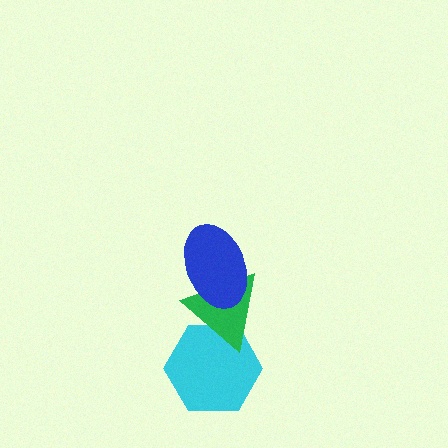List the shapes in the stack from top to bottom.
From top to bottom: the blue ellipse, the green triangle, the cyan hexagon.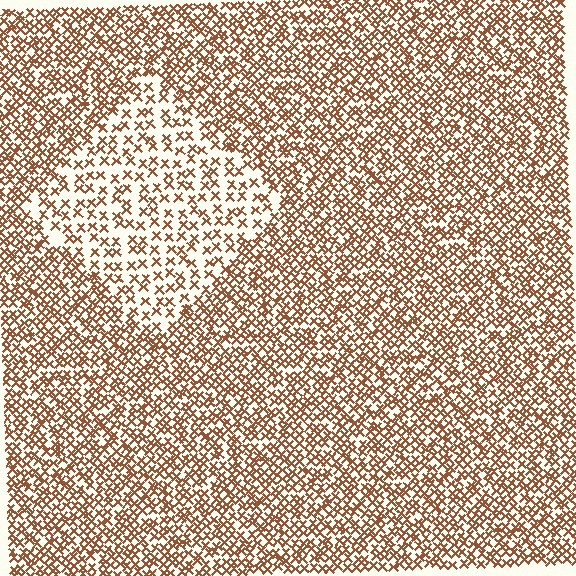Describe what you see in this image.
The image contains small brown elements arranged at two different densities. A diamond-shaped region is visible where the elements are less densely packed than the surrounding area.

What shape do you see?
I see a diamond.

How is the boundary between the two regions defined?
The boundary is defined by a change in element density (approximately 2.0x ratio). All elements are the same color, size, and shape.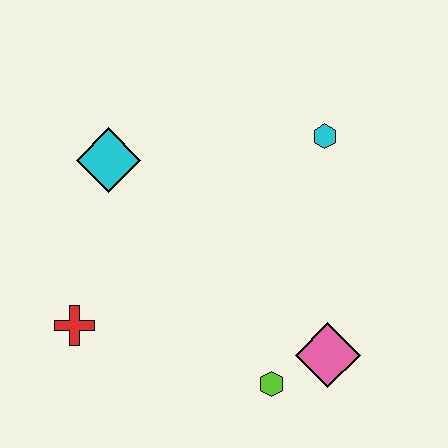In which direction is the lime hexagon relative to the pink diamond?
The lime hexagon is to the left of the pink diamond.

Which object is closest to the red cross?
The cyan diamond is closest to the red cross.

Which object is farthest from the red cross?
The cyan hexagon is farthest from the red cross.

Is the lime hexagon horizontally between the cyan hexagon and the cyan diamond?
Yes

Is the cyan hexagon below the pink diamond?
No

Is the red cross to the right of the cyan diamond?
No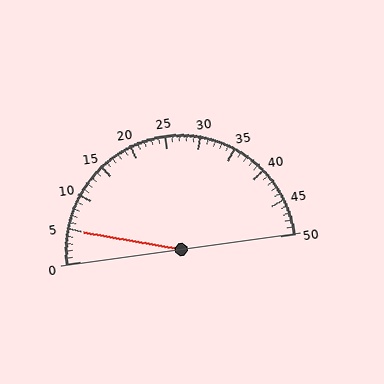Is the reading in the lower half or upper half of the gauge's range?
The reading is in the lower half of the range (0 to 50).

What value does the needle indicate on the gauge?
The needle indicates approximately 5.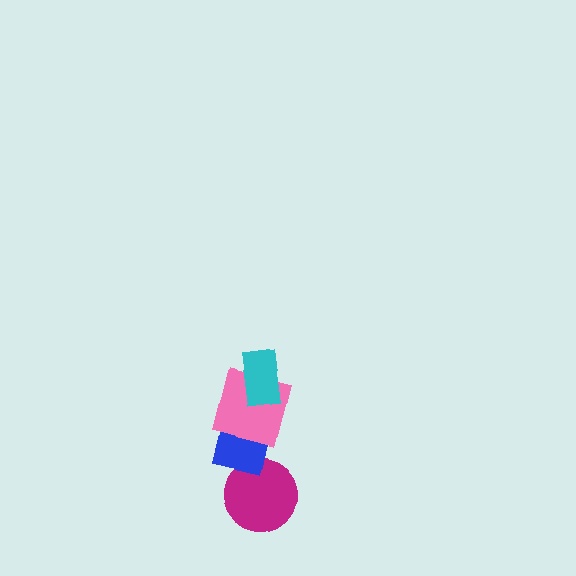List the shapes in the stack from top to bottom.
From top to bottom: the cyan rectangle, the pink square, the blue square, the magenta circle.